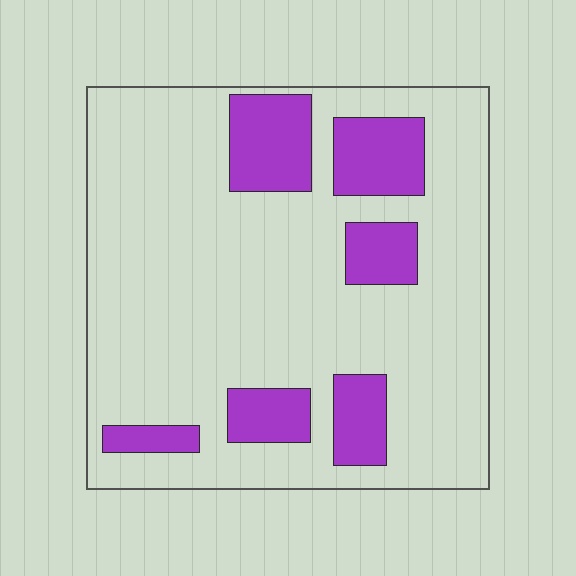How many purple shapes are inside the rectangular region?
6.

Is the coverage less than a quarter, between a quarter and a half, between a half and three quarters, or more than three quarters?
Less than a quarter.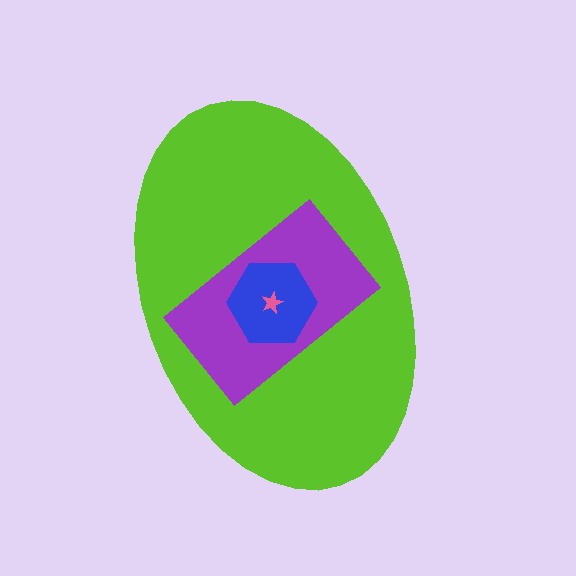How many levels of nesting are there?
4.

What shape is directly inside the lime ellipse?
The purple rectangle.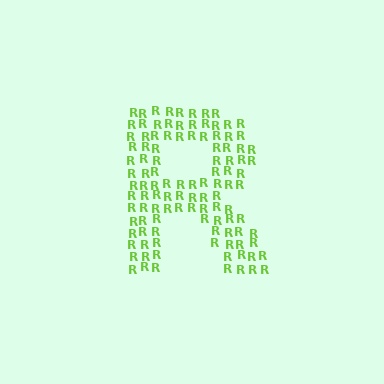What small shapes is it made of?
It is made of small letter R's.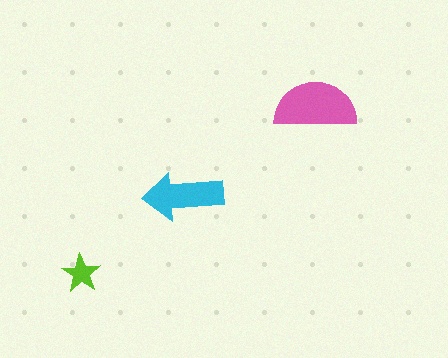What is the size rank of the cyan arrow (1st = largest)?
2nd.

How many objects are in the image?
There are 3 objects in the image.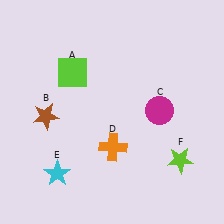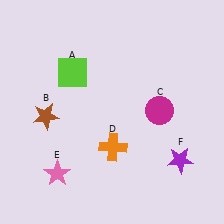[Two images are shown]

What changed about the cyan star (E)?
In Image 1, E is cyan. In Image 2, it changed to pink.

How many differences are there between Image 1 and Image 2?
There are 2 differences between the two images.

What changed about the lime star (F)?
In Image 1, F is lime. In Image 2, it changed to purple.